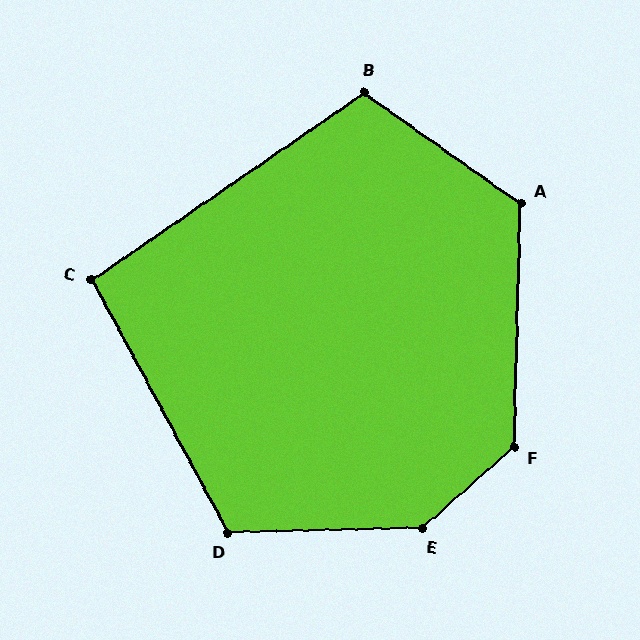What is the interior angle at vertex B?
Approximately 110 degrees (obtuse).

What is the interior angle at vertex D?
Approximately 117 degrees (obtuse).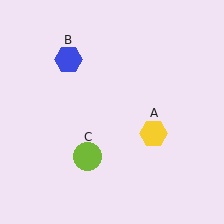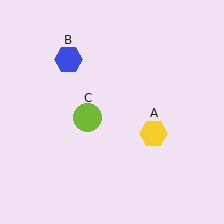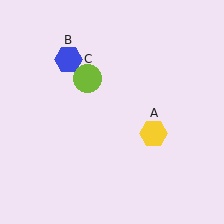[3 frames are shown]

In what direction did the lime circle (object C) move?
The lime circle (object C) moved up.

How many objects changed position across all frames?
1 object changed position: lime circle (object C).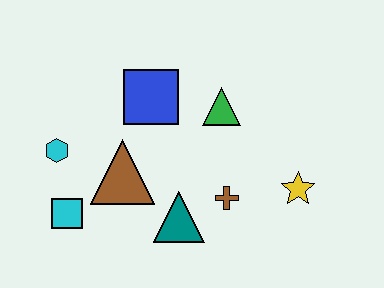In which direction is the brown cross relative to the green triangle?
The brown cross is below the green triangle.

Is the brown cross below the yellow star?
Yes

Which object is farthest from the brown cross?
The cyan hexagon is farthest from the brown cross.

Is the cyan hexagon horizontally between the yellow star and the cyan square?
No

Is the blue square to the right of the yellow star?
No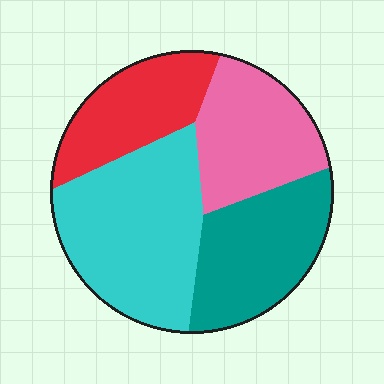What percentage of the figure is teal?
Teal covers roughly 25% of the figure.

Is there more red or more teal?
Teal.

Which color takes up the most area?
Cyan, at roughly 35%.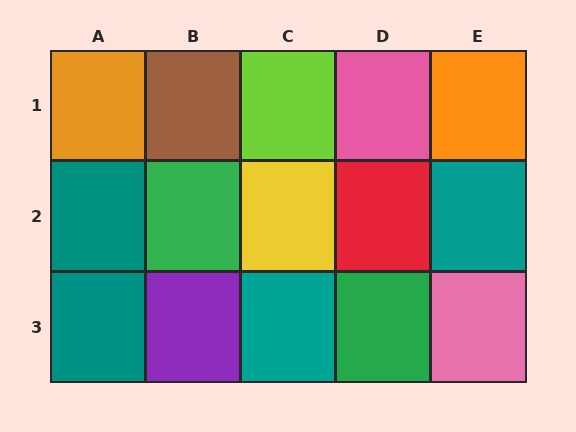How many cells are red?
1 cell is red.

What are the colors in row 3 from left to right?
Teal, purple, teal, green, pink.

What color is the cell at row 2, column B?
Green.